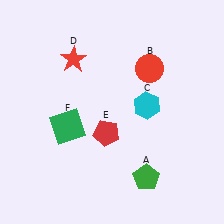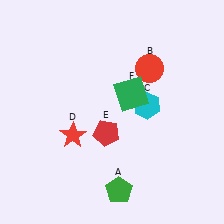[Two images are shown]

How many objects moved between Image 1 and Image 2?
3 objects moved between the two images.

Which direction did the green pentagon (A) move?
The green pentagon (A) moved left.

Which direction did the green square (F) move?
The green square (F) moved right.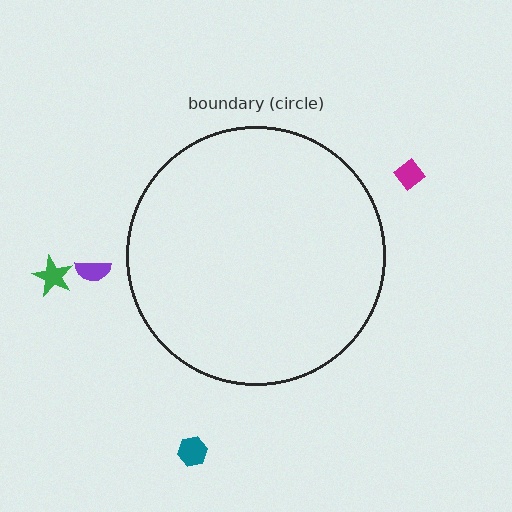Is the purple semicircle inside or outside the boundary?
Outside.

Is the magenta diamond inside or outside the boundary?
Outside.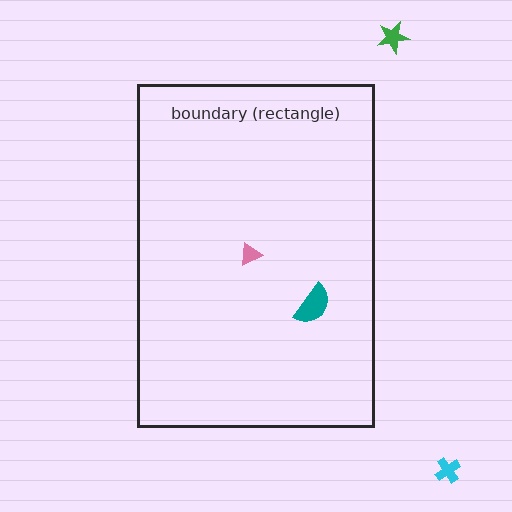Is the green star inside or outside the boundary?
Outside.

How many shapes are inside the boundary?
2 inside, 2 outside.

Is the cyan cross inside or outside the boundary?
Outside.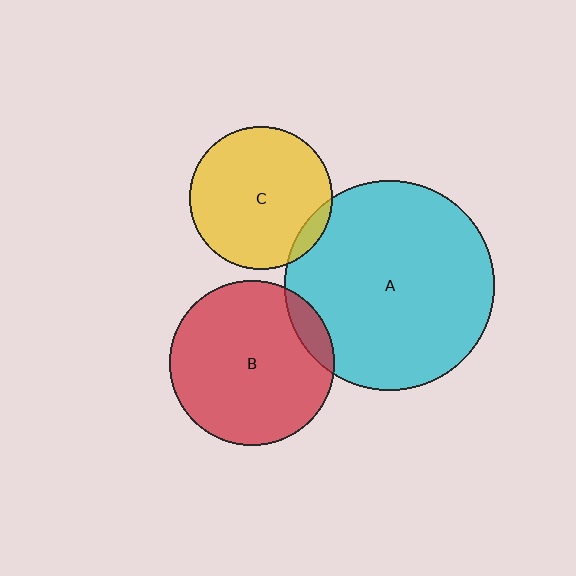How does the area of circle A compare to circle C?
Approximately 2.2 times.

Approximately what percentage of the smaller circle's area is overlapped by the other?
Approximately 10%.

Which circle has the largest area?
Circle A (cyan).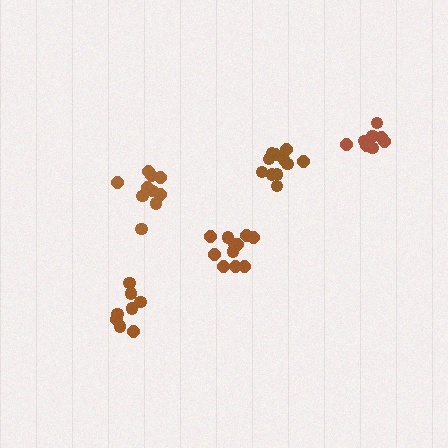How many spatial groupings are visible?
There are 5 spatial groupings.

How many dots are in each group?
Group 1: 11 dots, Group 2: 11 dots, Group 3: 10 dots, Group 4: 10 dots, Group 5: 8 dots (50 total).